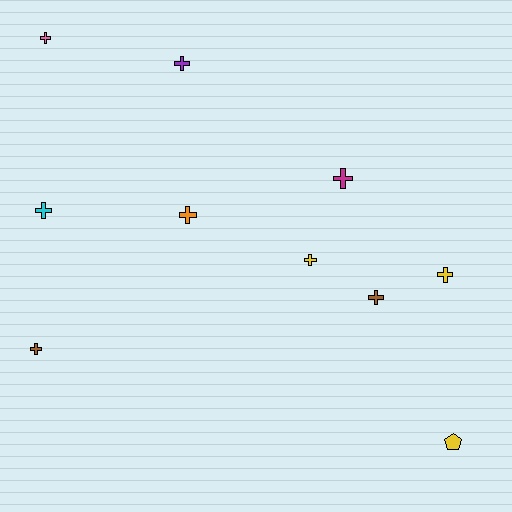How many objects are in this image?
There are 10 objects.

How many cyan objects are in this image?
There is 1 cyan object.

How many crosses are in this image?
There are 9 crosses.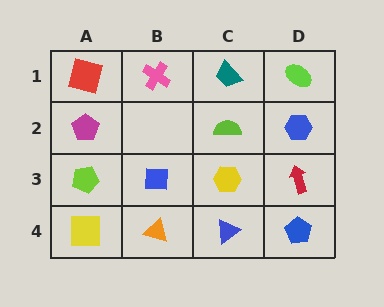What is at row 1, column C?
A teal trapezoid.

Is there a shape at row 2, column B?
No, that cell is empty.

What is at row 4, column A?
A yellow square.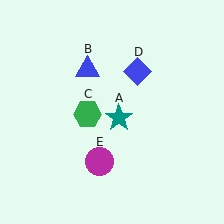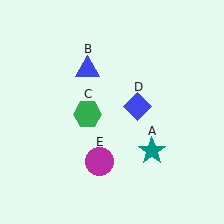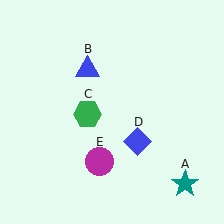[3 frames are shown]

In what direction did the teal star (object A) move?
The teal star (object A) moved down and to the right.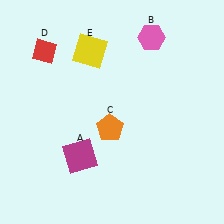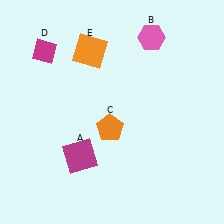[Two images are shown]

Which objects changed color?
D changed from red to magenta. E changed from yellow to orange.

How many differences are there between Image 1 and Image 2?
There are 2 differences between the two images.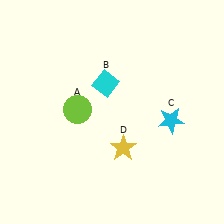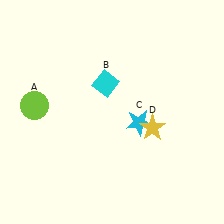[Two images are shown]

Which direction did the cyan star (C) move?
The cyan star (C) moved left.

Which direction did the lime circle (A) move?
The lime circle (A) moved left.